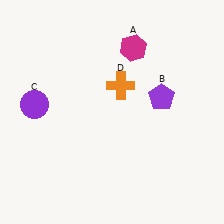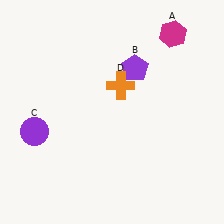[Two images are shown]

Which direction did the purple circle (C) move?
The purple circle (C) moved down.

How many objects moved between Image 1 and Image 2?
3 objects moved between the two images.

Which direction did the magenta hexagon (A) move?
The magenta hexagon (A) moved right.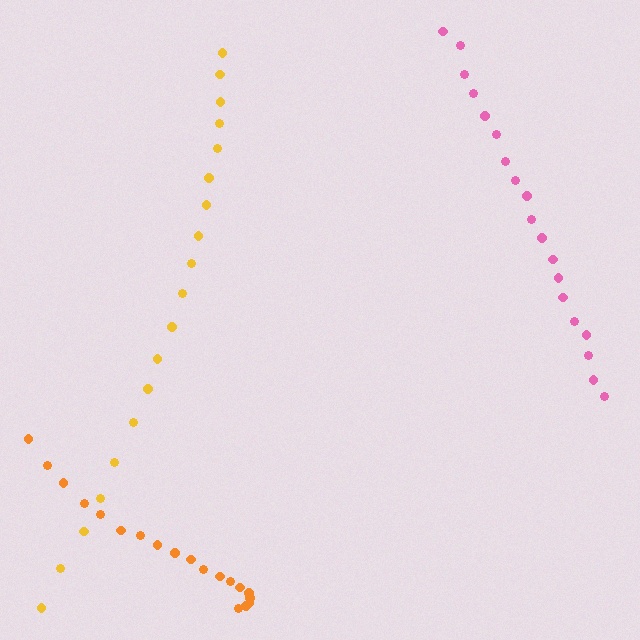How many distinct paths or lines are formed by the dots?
There are 3 distinct paths.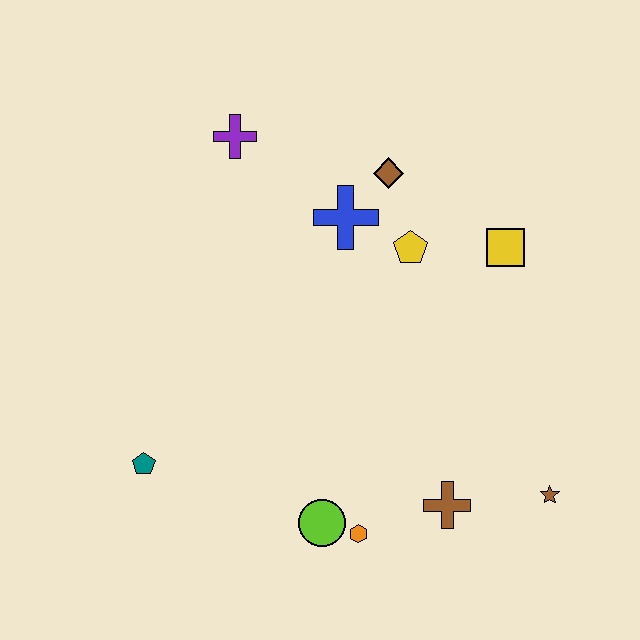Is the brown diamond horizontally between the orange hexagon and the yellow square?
Yes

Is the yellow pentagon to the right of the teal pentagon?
Yes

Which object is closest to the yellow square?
The yellow pentagon is closest to the yellow square.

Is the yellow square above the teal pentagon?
Yes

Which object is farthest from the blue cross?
The brown star is farthest from the blue cross.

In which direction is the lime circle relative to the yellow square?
The lime circle is below the yellow square.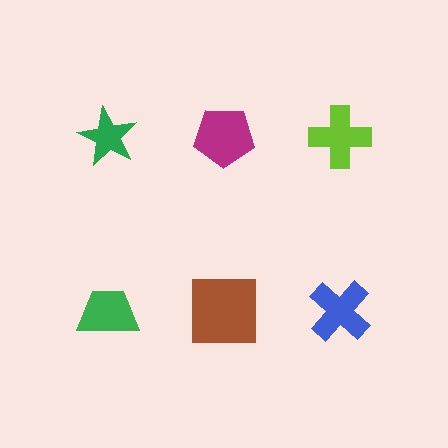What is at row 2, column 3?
A blue cross.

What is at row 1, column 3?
A lime cross.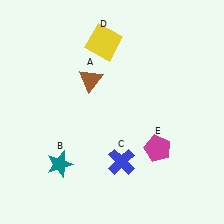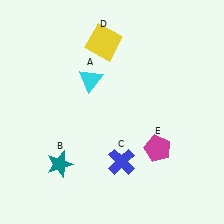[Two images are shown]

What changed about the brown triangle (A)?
In Image 1, A is brown. In Image 2, it changed to cyan.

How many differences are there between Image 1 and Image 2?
There is 1 difference between the two images.